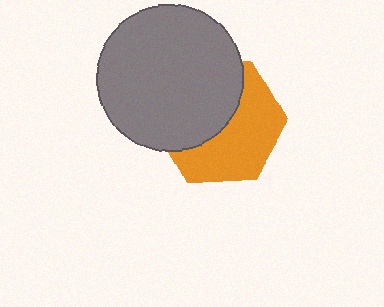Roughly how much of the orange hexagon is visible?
About half of it is visible (roughly 52%).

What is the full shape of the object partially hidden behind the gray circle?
The partially hidden object is an orange hexagon.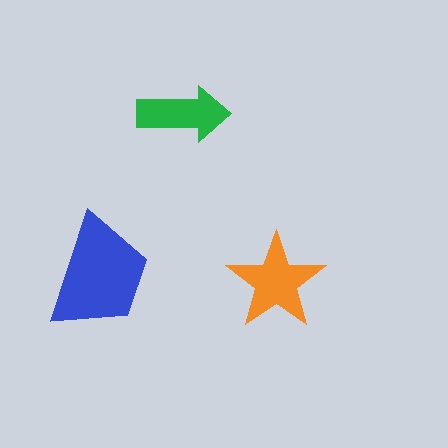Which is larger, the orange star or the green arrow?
The orange star.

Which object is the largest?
The blue trapezoid.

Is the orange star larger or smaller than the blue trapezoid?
Smaller.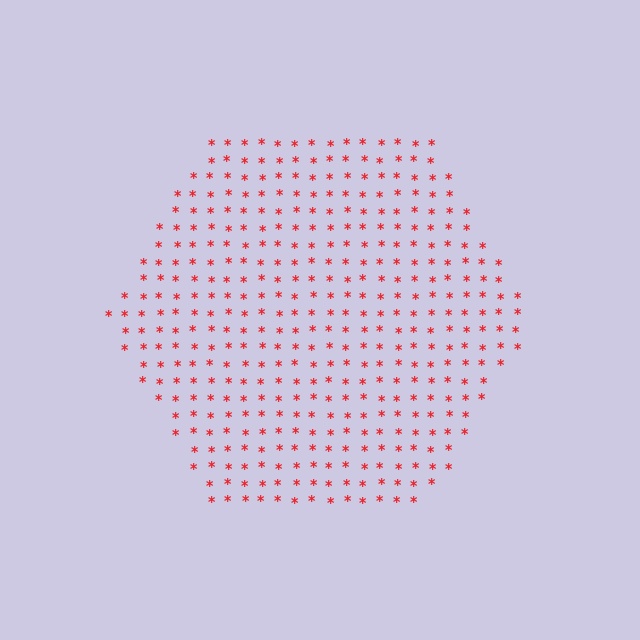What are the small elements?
The small elements are asterisks.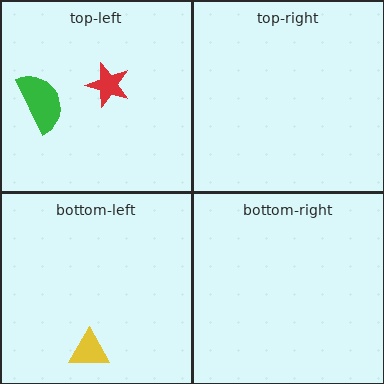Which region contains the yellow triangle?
The bottom-left region.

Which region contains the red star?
The top-left region.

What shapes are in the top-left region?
The red star, the green semicircle.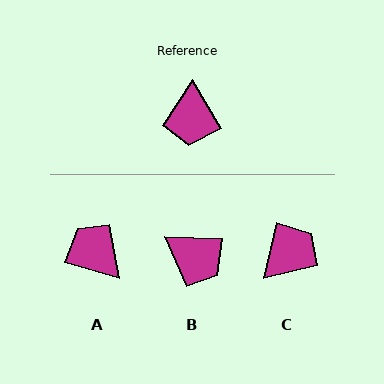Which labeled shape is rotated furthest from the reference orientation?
A, about 137 degrees away.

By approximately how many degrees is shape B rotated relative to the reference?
Approximately 57 degrees counter-clockwise.